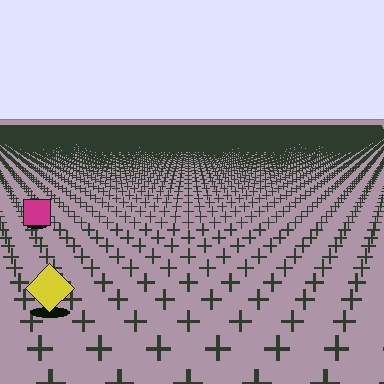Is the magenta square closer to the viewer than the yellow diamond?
No. The yellow diamond is closer — you can tell from the texture gradient: the ground texture is coarser near it.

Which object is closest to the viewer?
The yellow diamond is closest. The texture marks near it are larger and more spread out.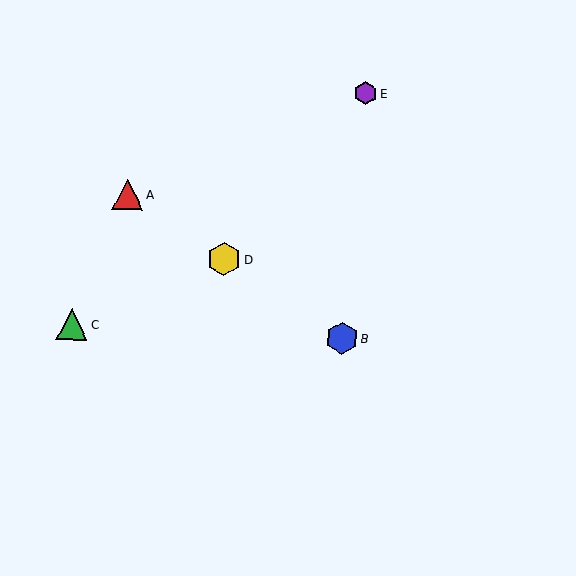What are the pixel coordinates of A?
Object A is at (128, 194).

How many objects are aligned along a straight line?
3 objects (A, B, D) are aligned along a straight line.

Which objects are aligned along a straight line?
Objects A, B, D are aligned along a straight line.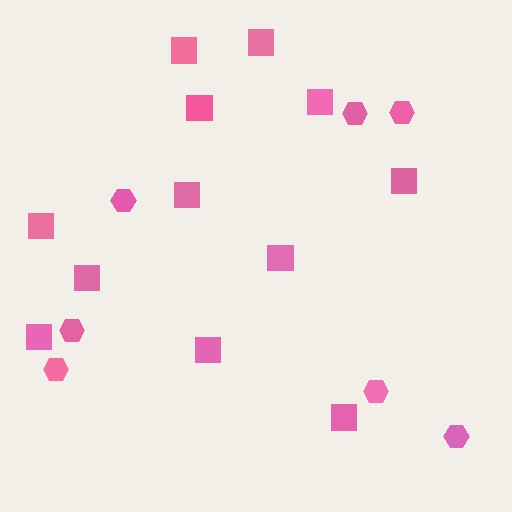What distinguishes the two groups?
There are 2 groups: one group of hexagons (7) and one group of squares (12).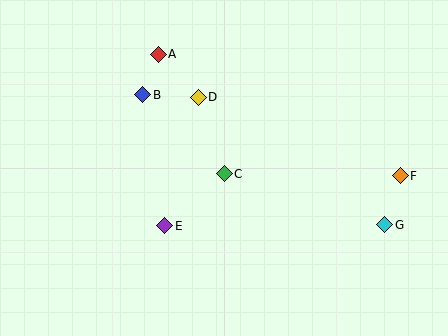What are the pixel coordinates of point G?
Point G is at (385, 225).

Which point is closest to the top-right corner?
Point F is closest to the top-right corner.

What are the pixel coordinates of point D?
Point D is at (198, 97).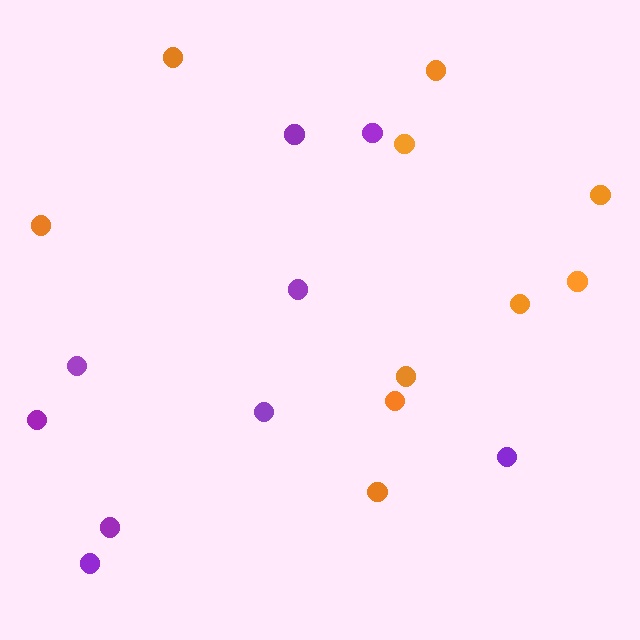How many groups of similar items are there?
There are 2 groups: one group of purple circles (9) and one group of orange circles (10).